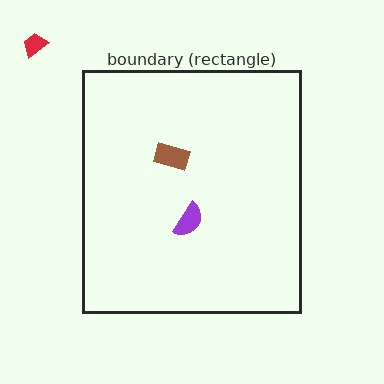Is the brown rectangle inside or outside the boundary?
Inside.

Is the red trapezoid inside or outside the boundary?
Outside.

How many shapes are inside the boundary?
2 inside, 1 outside.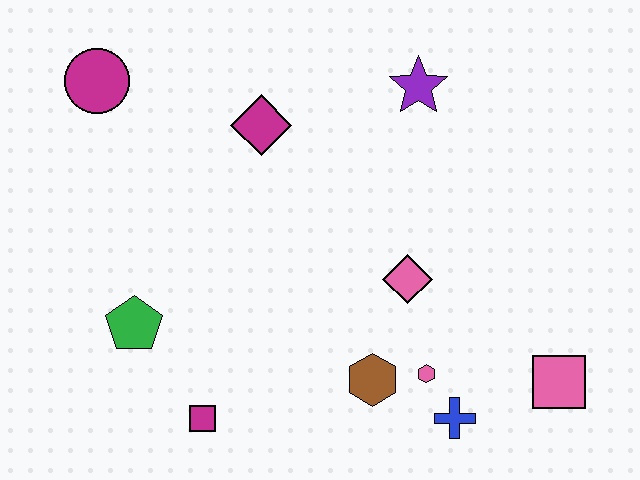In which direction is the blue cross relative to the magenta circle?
The blue cross is to the right of the magenta circle.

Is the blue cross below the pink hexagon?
Yes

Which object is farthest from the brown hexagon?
The magenta circle is farthest from the brown hexagon.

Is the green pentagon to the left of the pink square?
Yes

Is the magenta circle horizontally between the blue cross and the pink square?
No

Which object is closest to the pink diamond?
The pink hexagon is closest to the pink diamond.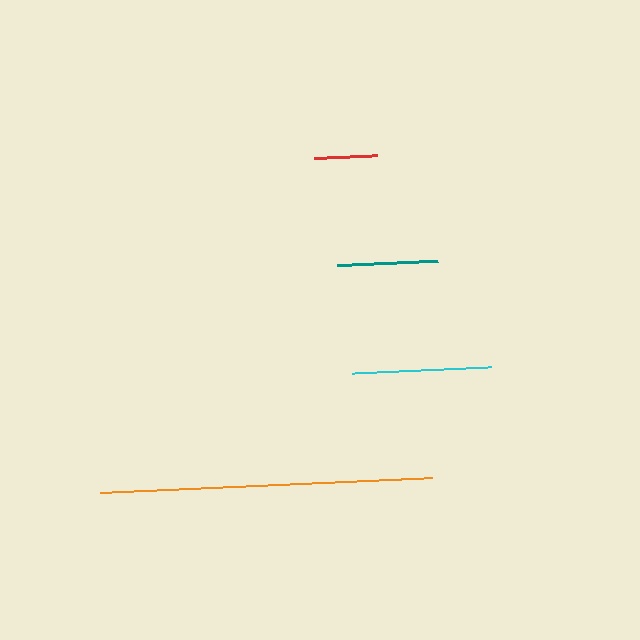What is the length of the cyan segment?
The cyan segment is approximately 139 pixels long.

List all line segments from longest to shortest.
From longest to shortest: orange, cyan, teal, red.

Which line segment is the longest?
The orange line is the longest at approximately 333 pixels.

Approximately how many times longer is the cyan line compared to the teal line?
The cyan line is approximately 1.4 times the length of the teal line.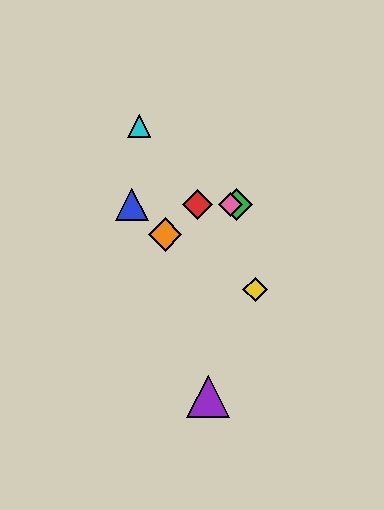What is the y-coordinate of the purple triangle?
The purple triangle is at y≈396.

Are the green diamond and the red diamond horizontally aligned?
Yes, both are at y≈204.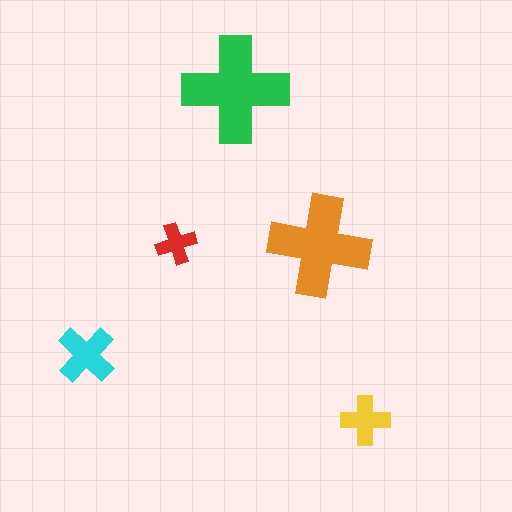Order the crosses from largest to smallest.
the green one, the orange one, the cyan one, the yellow one, the red one.